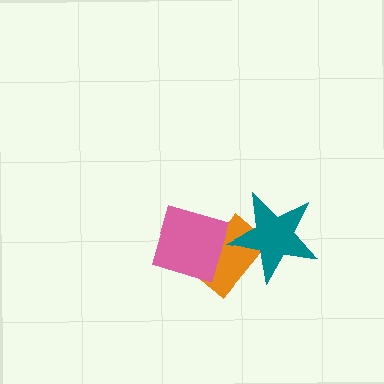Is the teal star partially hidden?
No, no other shape covers it.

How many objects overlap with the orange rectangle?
2 objects overlap with the orange rectangle.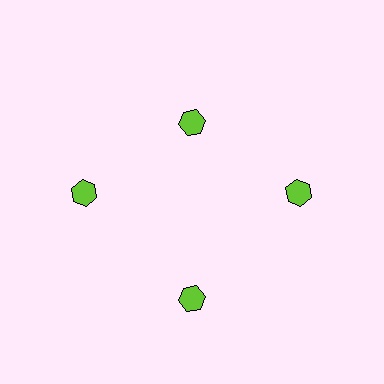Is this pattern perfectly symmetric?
No. The 4 lime hexagons are arranged in a ring, but one element near the 12 o'clock position is pulled inward toward the center, breaking the 4-fold rotational symmetry.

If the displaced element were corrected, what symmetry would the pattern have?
It would have 4-fold rotational symmetry — the pattern would map onto itself every 90 degrees.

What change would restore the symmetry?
The symmetry would be restored by moving it outward, back onto the ring so that all 4 hexagons sit at equal angles and equal distance from the center.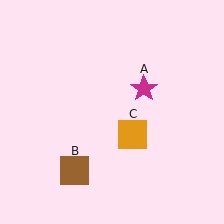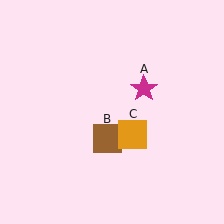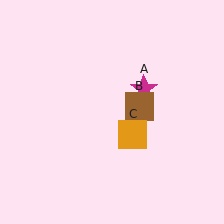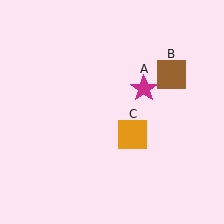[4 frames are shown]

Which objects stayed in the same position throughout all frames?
Magenta star (object A) and orange square (object C) remained stationary.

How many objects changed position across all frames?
1 object changed position: brown square (object B).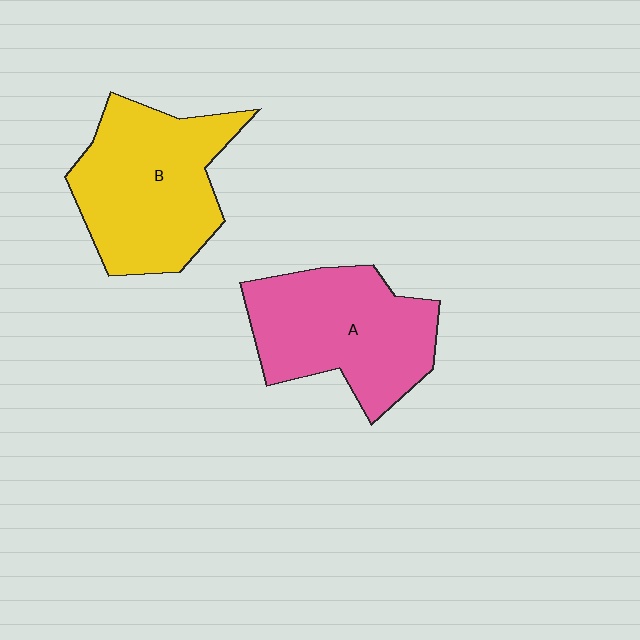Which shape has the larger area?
Shape B (yellow).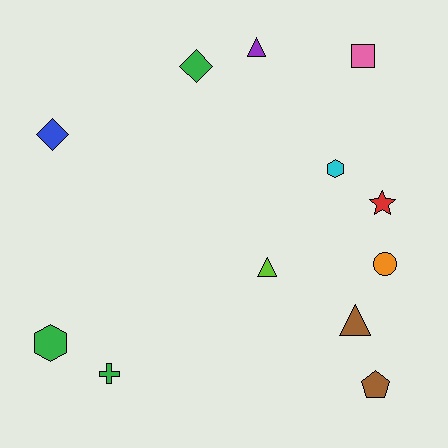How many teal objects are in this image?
There are no teal objects.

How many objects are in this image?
There are 12 objects.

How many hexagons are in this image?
There are 2 hexagons.